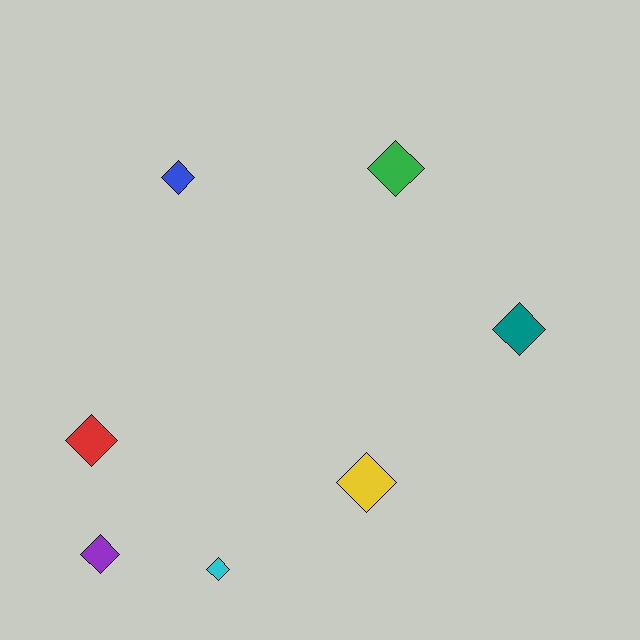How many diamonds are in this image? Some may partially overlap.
There are 7 diamonds.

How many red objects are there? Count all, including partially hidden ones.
There is 1 red object.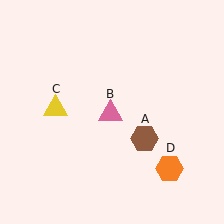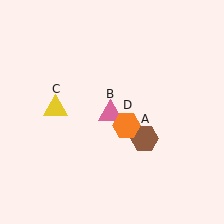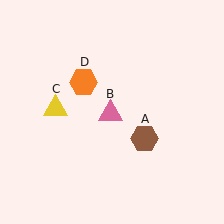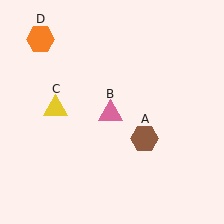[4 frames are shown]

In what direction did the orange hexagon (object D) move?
The orange hexagon (object D) moved up and to the left.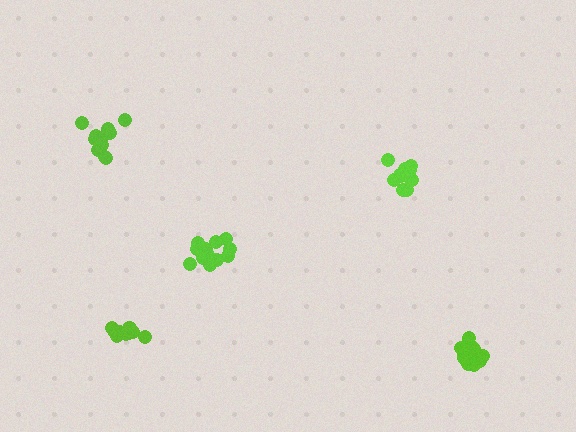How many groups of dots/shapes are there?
There are 5 groups.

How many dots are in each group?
Group 1: 15 dots, Group 2: 14 dots, Group 3: 12 dots, Group 4: 10 dots, Group 5: 11 dots (62 total).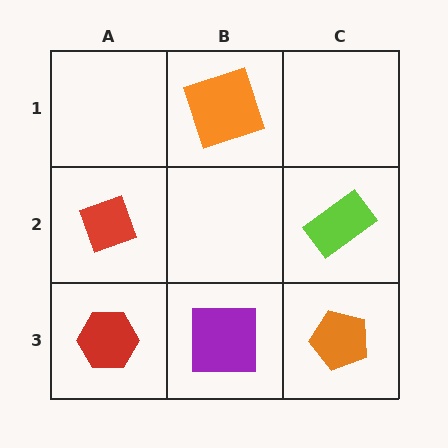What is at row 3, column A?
A red hexagon.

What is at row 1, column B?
An orange square.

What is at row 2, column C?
A lime rectangle.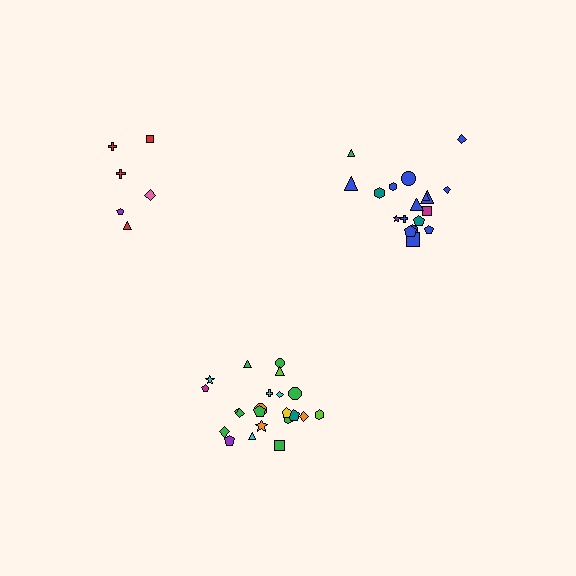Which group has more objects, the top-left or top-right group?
The top-right group.